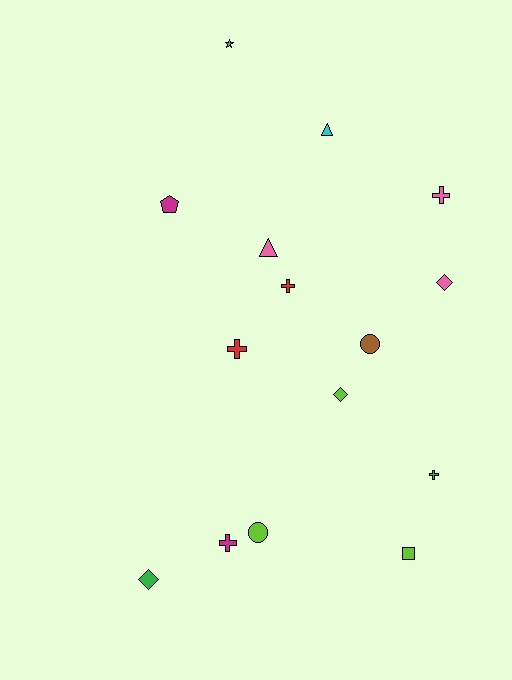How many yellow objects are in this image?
There are no yellow objects.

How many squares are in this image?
There is 1 square.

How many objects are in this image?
There are 15 objects.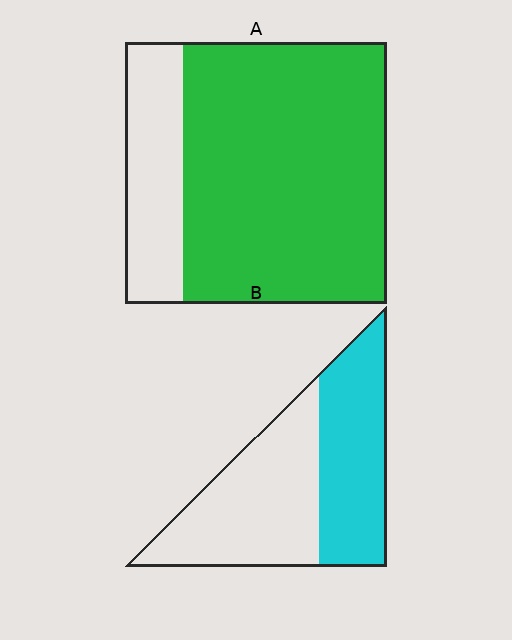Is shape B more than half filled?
No.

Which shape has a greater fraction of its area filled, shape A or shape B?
Shape A.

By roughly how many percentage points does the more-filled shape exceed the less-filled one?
By roughly 35 percentage points (A over B).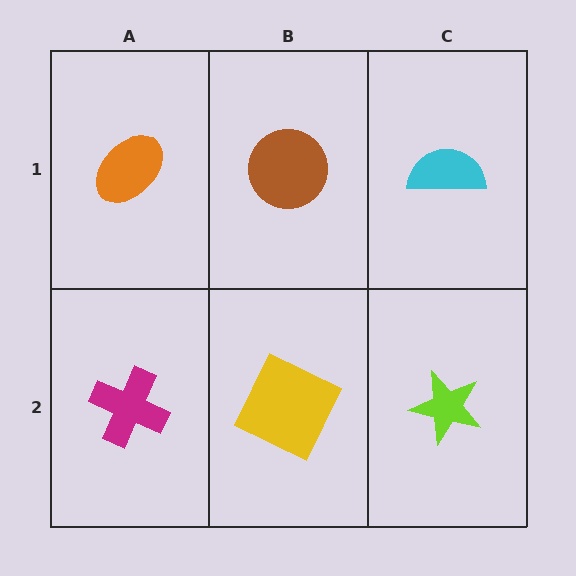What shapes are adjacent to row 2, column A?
An orange ellipse (row 1, column A), a yellow square (row 2, column B).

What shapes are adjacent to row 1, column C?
A lime star (row 2, column C), a brown circle (row 1, column B).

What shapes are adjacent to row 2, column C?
A cyan semicircle (row 1, column C), a yellow square (row 2, column B).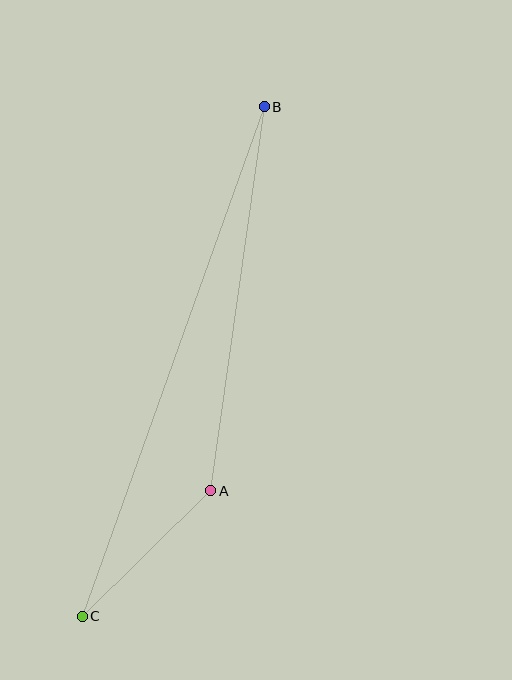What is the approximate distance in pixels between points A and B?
The distance between A and B is approximately 388 pixels.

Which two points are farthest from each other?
Points B and C are farthest from each other.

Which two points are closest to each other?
Points A and C are closest to each other.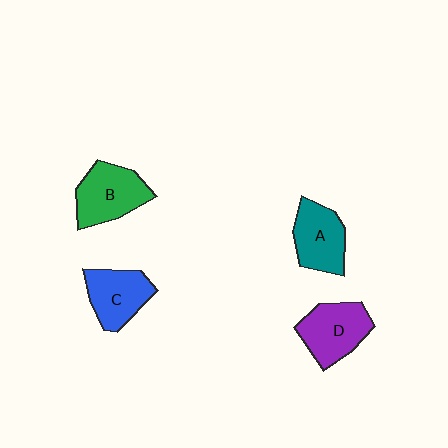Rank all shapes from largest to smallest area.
From largest to smallest: B (green), D (purple), A (teal), C (blue).